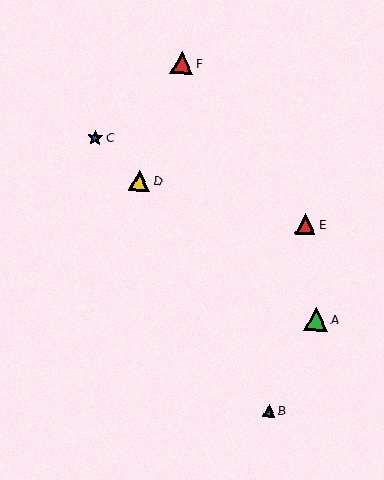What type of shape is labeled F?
Shape F is a red triangle.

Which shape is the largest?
The green triangle (labeled A) is the largest.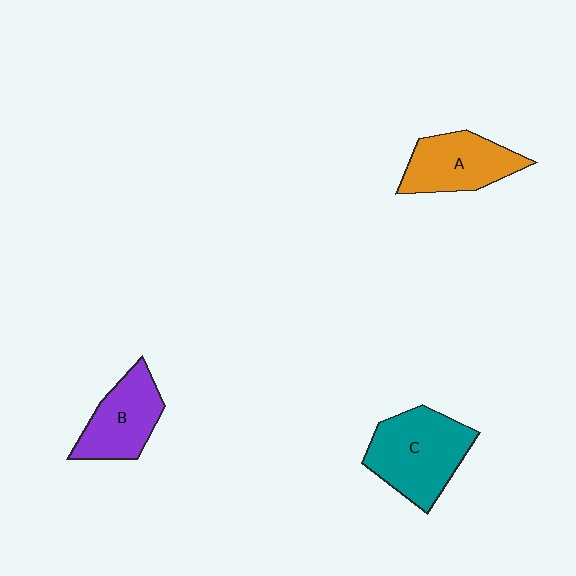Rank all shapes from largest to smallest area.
From largest to smallest: C (teal), A (orange), B (purple).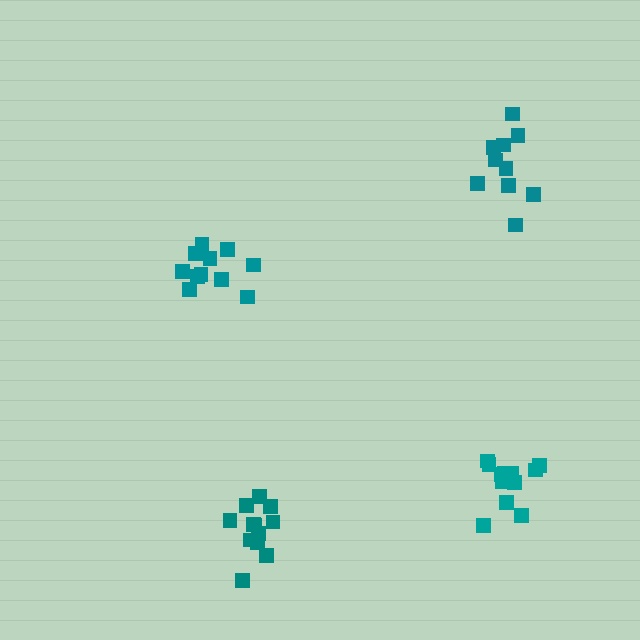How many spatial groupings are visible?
There are 4 spatial groupings.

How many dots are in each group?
Group 1: 12 dots, Group 2: 12 dots, Group 3: 11 dots, Group 4: 10 dots (45 total).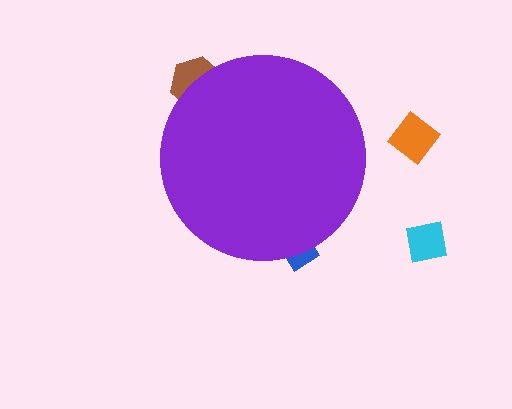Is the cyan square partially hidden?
No, the cyan square is fully visible.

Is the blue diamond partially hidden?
Yes, the blue diamond is partially hidden behind the purple circle.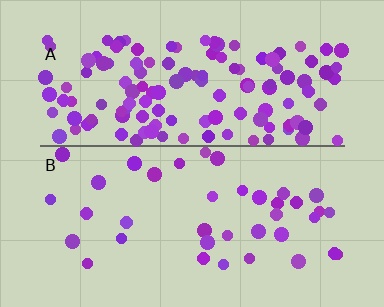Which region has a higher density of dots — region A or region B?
A (the top).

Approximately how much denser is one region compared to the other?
Approximately 3.3× — region A over region B.